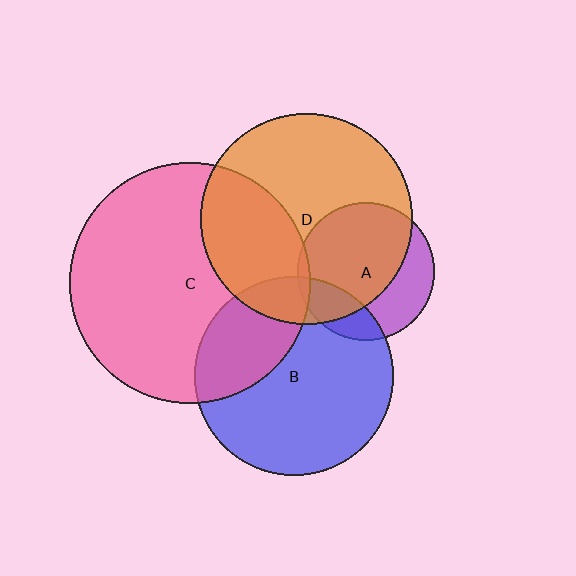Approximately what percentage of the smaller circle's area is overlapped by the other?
Approximately 30%.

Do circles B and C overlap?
Yes.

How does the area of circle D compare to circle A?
Approximately 2.4 times.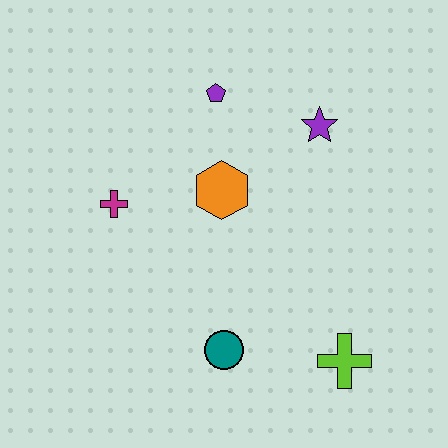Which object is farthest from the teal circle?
The purple pentagon is farthest from the teal circle.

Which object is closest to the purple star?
The purple pentagon is closest to the purple star.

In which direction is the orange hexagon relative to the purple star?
The orange hexagon is to the left of the purple star.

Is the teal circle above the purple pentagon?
No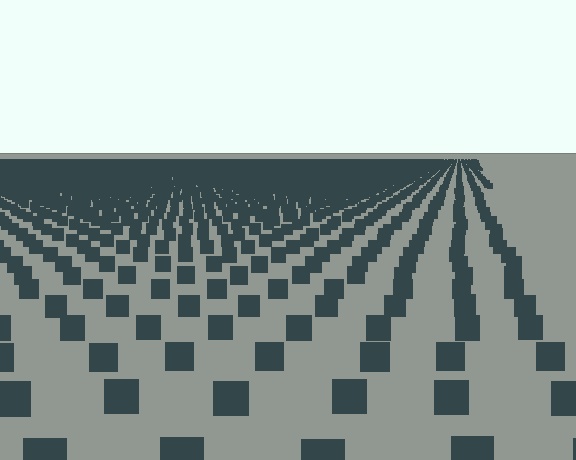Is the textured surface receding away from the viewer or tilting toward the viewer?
The surface is receding away from the viewer. Texture elements get smaller and denser toward the top.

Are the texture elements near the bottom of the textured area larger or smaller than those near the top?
Larger. Near the bottom, elements are closer to the viewer and appear at a bigger on-screen size.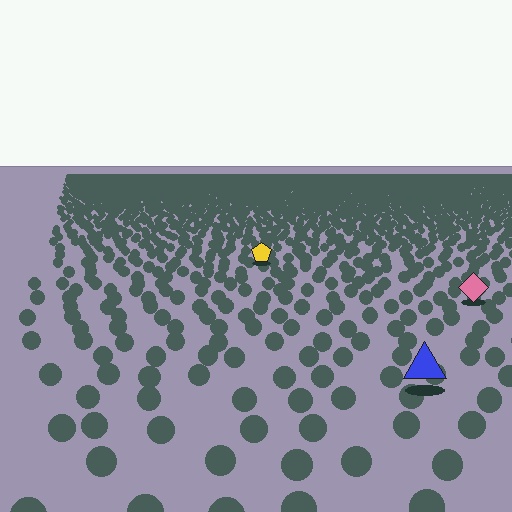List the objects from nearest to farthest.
From nearest to farthest: the blue triangle, the pink diamond, the yellow pentagon.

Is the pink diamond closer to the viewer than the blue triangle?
No. The blue triangle is closer — you can tell from the texture gradient: the ground texture is coarser near it.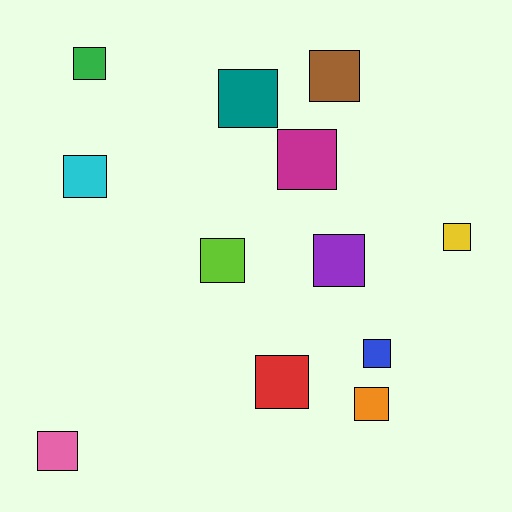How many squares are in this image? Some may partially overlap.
There are 12 squares.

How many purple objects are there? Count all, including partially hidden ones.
There is 1 purple object.